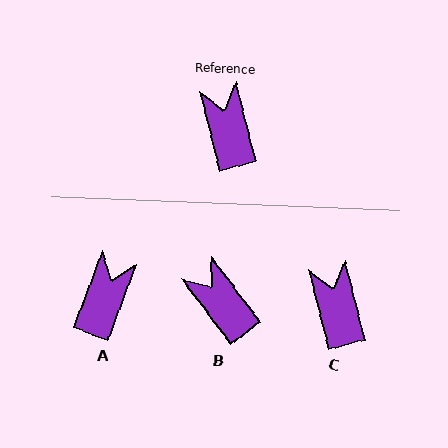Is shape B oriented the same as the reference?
No, it is off by about 22 degrees.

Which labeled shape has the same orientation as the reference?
C.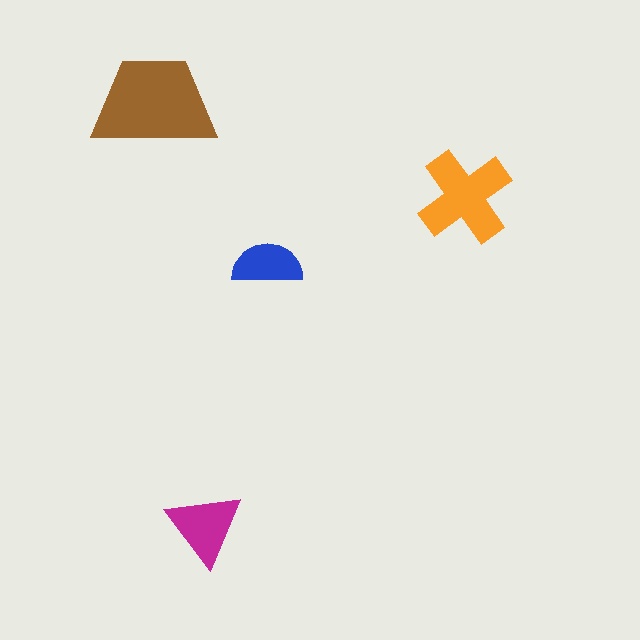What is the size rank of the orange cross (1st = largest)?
2nd.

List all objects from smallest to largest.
The blue semicircle, the magenta triangle, the orange cross, the brown trapezoid.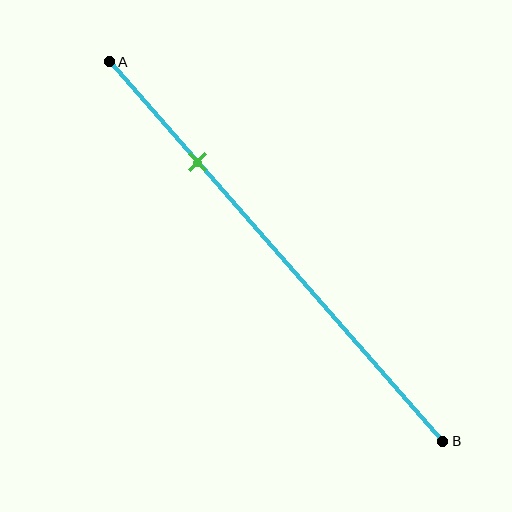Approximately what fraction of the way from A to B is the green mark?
The green mark is approximately 25% of the way from A to B.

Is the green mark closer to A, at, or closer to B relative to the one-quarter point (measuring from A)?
The green mark is approximately at the one-quarter point of segment AB.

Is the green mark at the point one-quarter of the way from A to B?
Yes, the mark is approximately at the one-quarter point.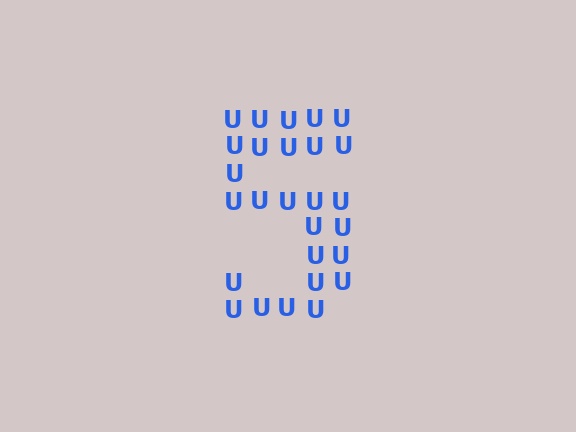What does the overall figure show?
The overall figure shows the digit 5.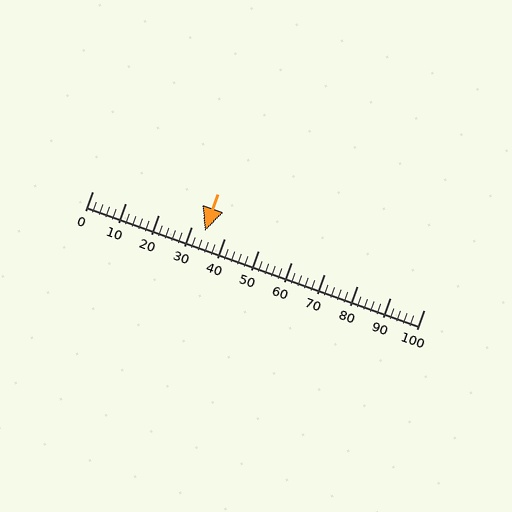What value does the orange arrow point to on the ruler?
The orange arrow points to approximately 34.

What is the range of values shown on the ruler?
The ruler shows values from 0 to 100.